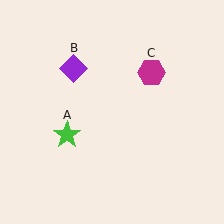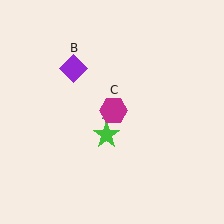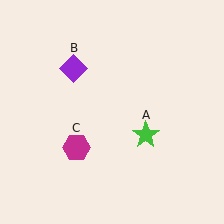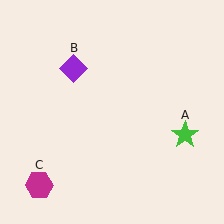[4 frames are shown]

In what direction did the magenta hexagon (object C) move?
The magenta hexagon (object C) moved down and to the left.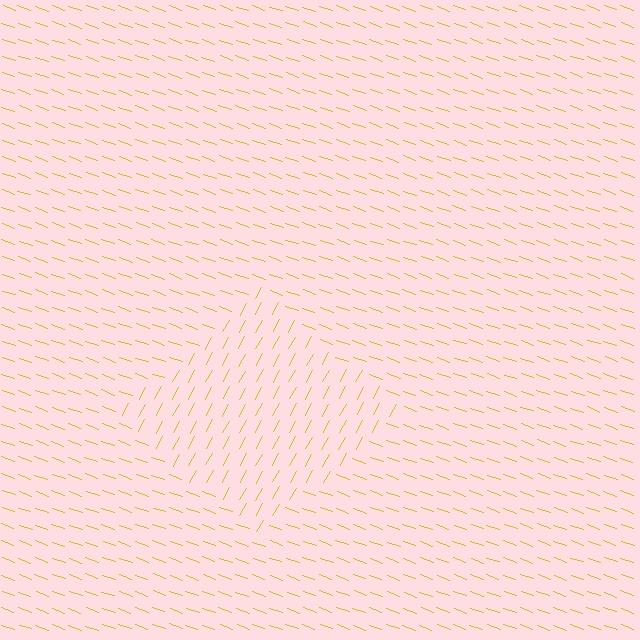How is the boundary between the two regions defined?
The boundary is defined purely by a change in line orientation (approximately 81 degrees difference). All lines are the same color and thickness.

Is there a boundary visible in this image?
Yes, there is a texture boundary formed by a change in line orientation.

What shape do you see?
I see a diamond.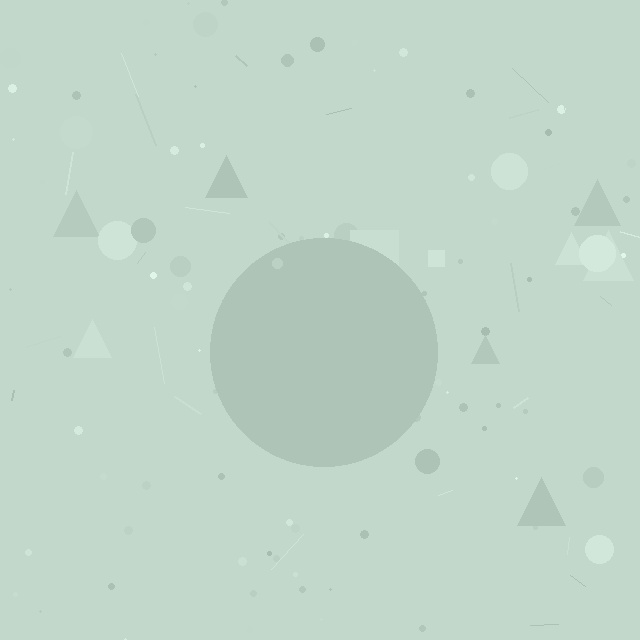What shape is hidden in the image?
A circle is hidden in the image.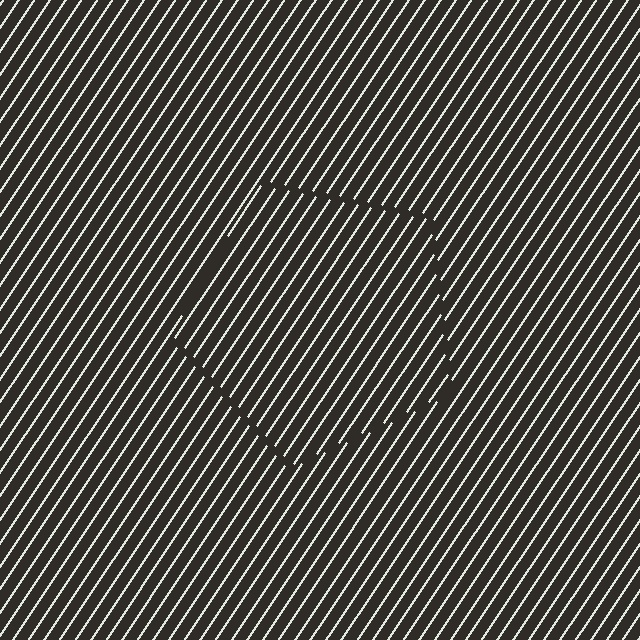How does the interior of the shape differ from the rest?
The interior of the shape contains the same grating, shifted by half a period — the contour is defined by the phase discontinuity where line-ends from the inner and outer gratings abut.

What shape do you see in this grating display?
An illusory pentagon. The interior of the shape contains the same grating, shifted by half a period — the contour is defined by the phase discontinuity where line-ends from the inner and outer gratings abut.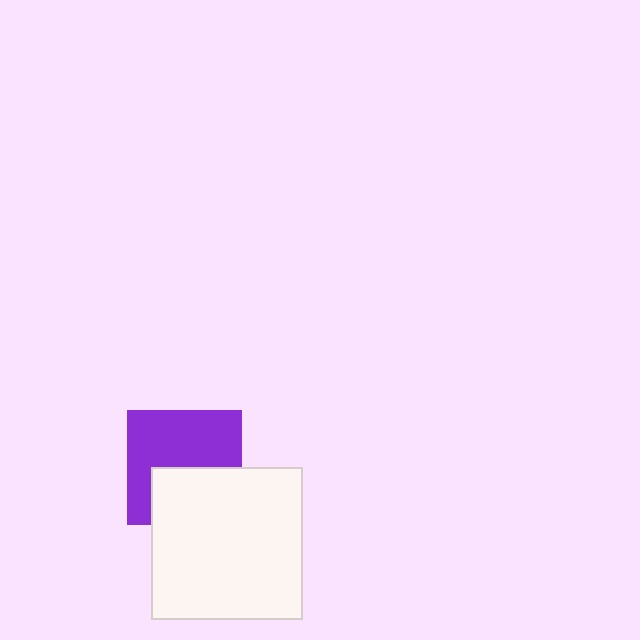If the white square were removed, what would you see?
You would see the complete purple square.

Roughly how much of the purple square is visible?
About half of it is visible (roughly 61%).